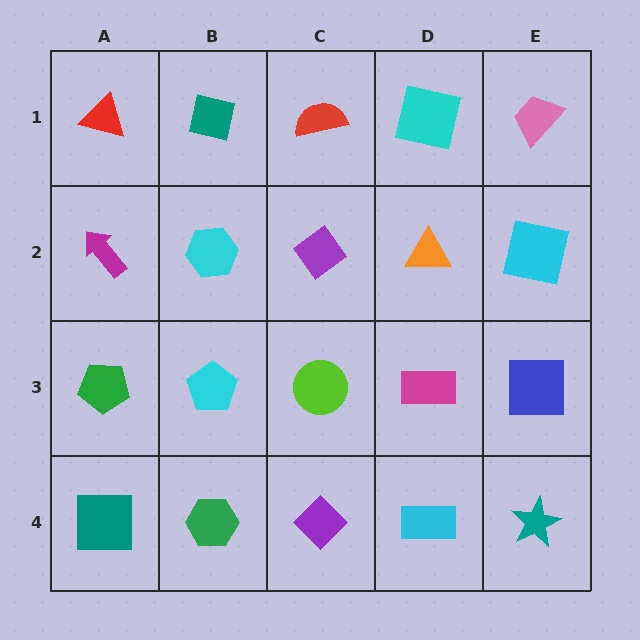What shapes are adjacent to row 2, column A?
A red triangle (row 1, column A), a green pentagon (row 3, column A), a cyan hexagon (row 2, column B).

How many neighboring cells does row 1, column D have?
3.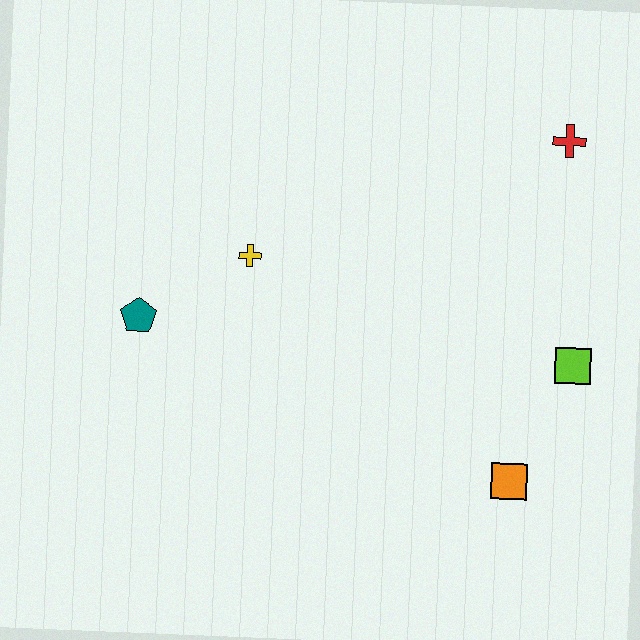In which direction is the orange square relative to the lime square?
The orange square is below the lime square.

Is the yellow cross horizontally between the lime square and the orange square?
No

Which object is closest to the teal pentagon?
The yellow cross is closest to the teal pentagon.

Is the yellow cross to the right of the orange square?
No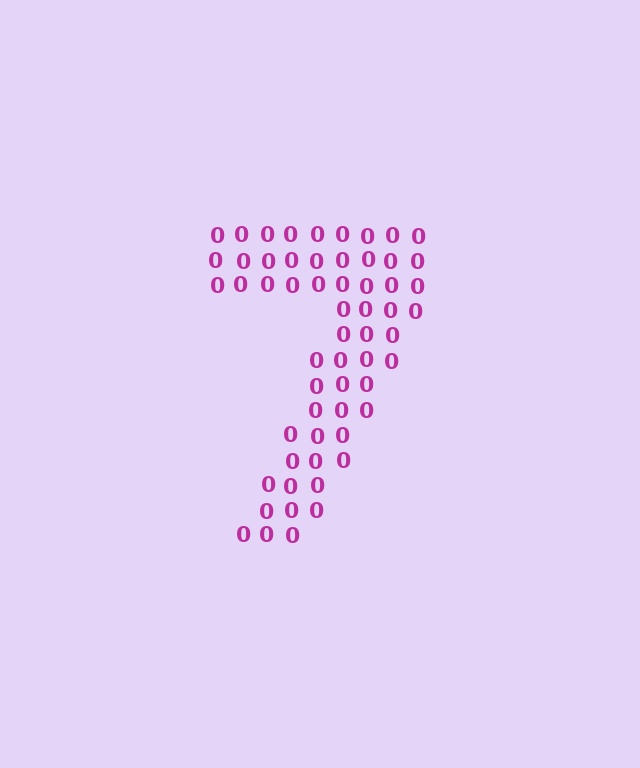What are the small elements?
The small elements are digit 0's.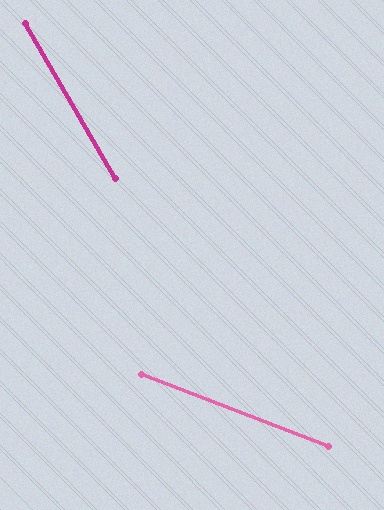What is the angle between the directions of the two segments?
Approximately 39 degrees.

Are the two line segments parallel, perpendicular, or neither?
Neither parallel nor perpendicular — they differ by about 39°.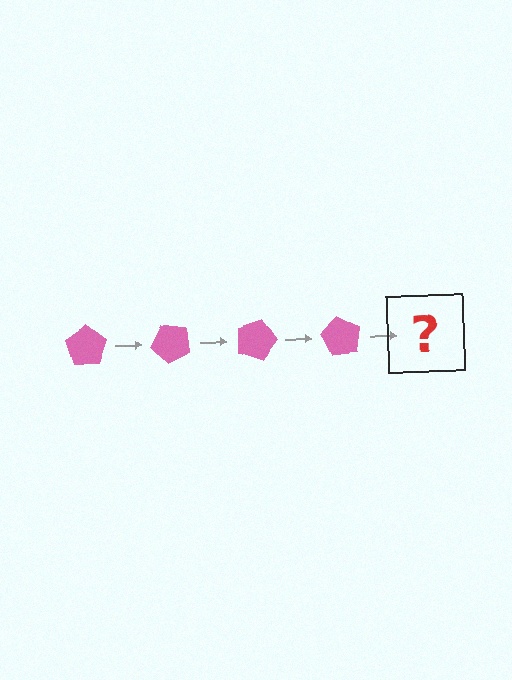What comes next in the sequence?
The next element should be a pink pentagon rotated 180 degrees.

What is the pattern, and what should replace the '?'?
The pattern is that the pentagon rotates 45 degrees each step. The '?' should be a pink pentagon rotated 180 degrees.